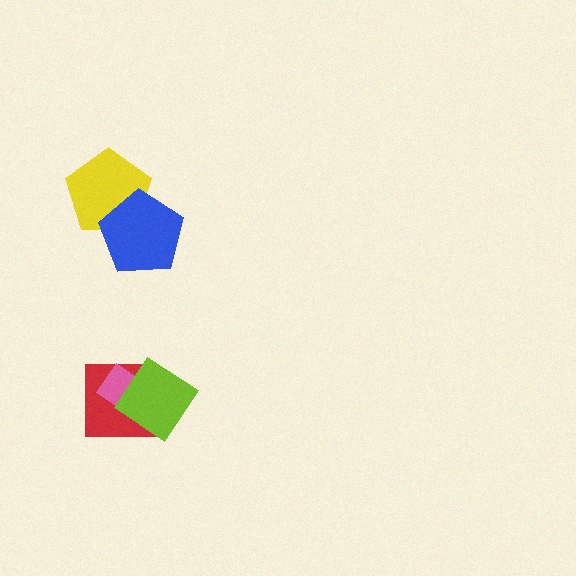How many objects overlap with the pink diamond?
2 objects overlap with the pink diamond.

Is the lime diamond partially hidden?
No, no other shape covers it.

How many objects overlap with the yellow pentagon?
1 object overlaps with the yellow pentagon.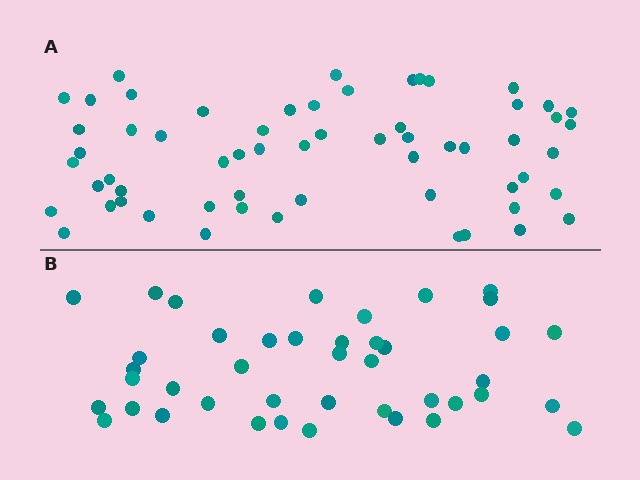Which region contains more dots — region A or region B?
Region A (the top region) has more dots.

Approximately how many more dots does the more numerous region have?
Region A has approximately 20 more dots than region B.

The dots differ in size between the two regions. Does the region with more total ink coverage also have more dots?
No. Region B has more total ink coverage because its dots are larger, but region A actually contains more individual dots. Total area can be misleading — the number of items is what matters here.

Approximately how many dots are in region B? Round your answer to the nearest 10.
About 40 dots. (The exact count is 42, which rounds to 40.)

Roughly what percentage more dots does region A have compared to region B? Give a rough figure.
About 45% more.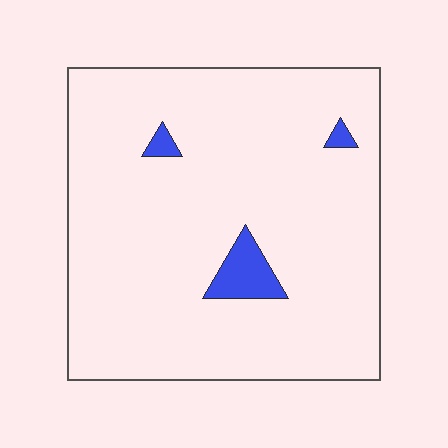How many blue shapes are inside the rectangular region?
3.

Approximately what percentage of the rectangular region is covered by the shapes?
Approximately 5%.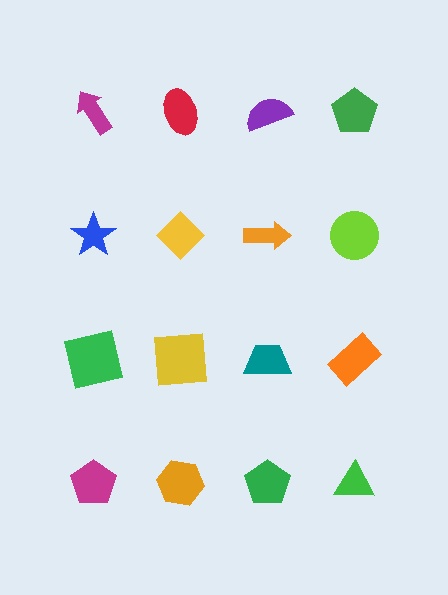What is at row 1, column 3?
A purple semicircle.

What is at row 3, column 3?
A teal trapezoid.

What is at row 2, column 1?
A blue star.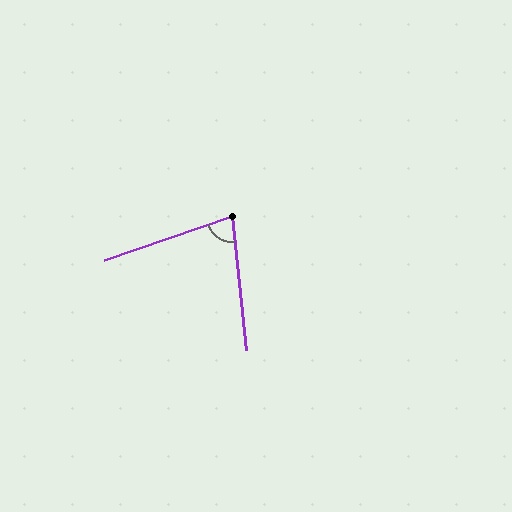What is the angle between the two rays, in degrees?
Approximately 77 degrees.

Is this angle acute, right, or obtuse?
It is acute.